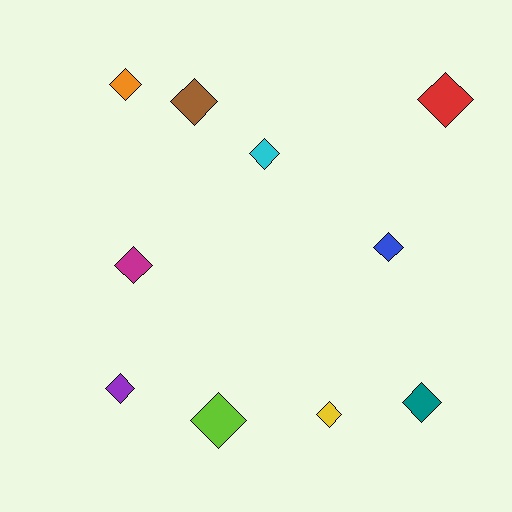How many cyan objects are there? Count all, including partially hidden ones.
There is 1 cyan object.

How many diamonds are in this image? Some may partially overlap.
There are 10 diamonds.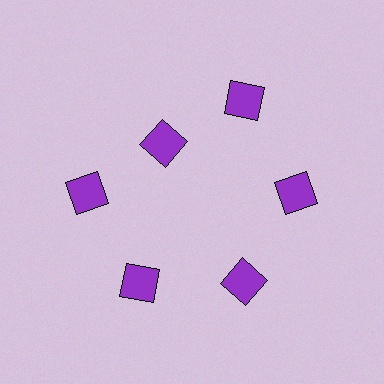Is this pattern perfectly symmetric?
No. The 6 purple diamonds are arranged in a ring, but one element near the 11 o'clock position is pulled inward toward the center, breaking the 6-fold rotational symmetry.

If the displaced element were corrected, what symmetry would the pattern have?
It would have 6-fold rotational symmetry — the pattern would map onto itself every 60 degrees.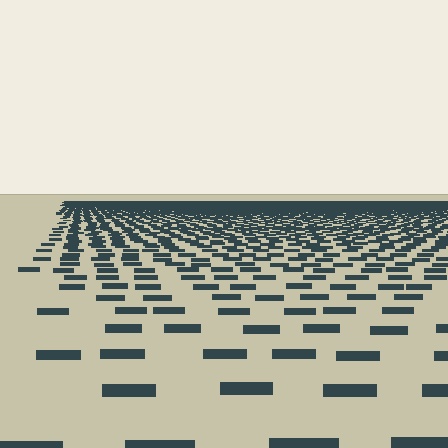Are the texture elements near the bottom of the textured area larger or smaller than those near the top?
Larger. Near the bottom, elements are closer to the viewer and appear at a bigger on-screen size.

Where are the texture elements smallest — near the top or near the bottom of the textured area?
Near the top.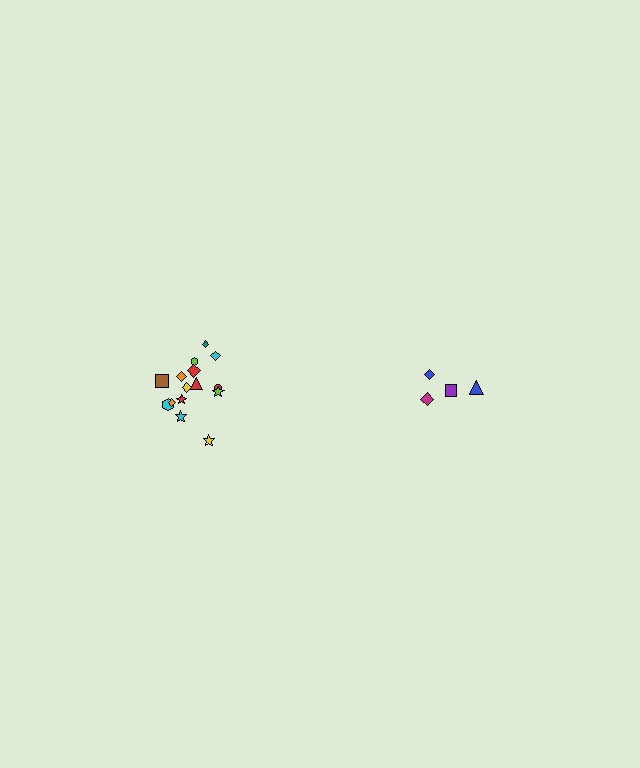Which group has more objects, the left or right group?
The left group.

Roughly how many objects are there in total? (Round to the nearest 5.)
Roughly 20 objects in total.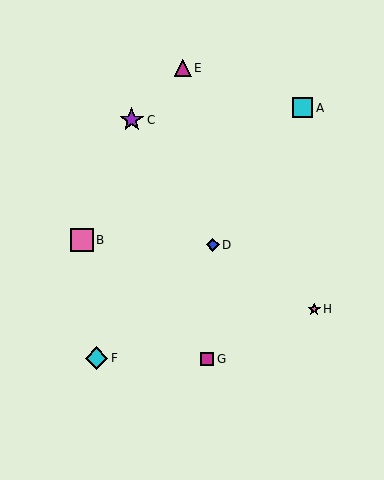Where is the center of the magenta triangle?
The center of the magenta triangle is at (183, 68).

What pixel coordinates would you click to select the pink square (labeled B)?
Click at (82, 240) to select the pink square B.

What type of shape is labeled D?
Shape D is a blue diamond.